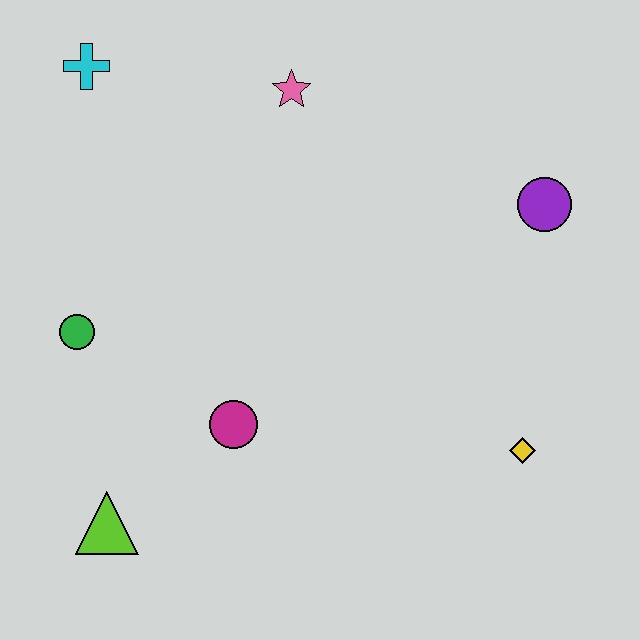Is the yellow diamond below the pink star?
Yes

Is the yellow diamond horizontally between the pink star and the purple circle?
Yes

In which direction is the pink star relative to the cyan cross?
The pink star is to the right of the cyan cross.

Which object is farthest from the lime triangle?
The purple circle is farthest from the lime triangle.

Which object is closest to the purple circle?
The yellow diamond is closest to the purple circle.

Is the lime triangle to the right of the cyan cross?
Yes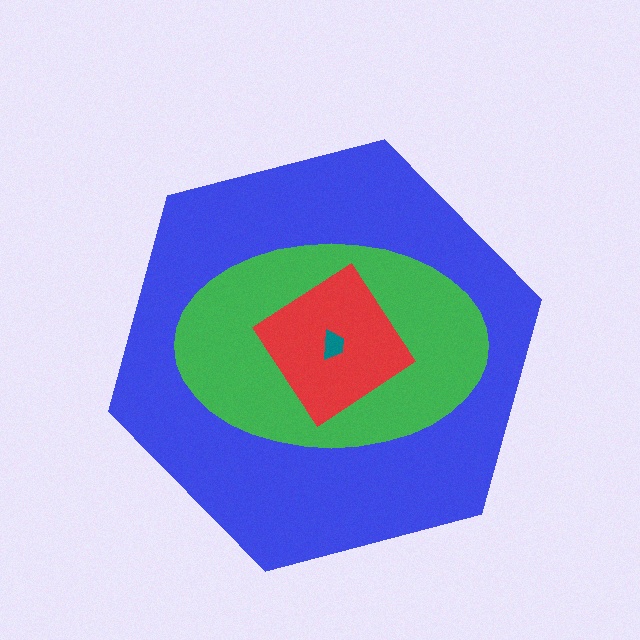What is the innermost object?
The teal trapezoid.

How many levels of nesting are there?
4.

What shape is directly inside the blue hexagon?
The green ellipse.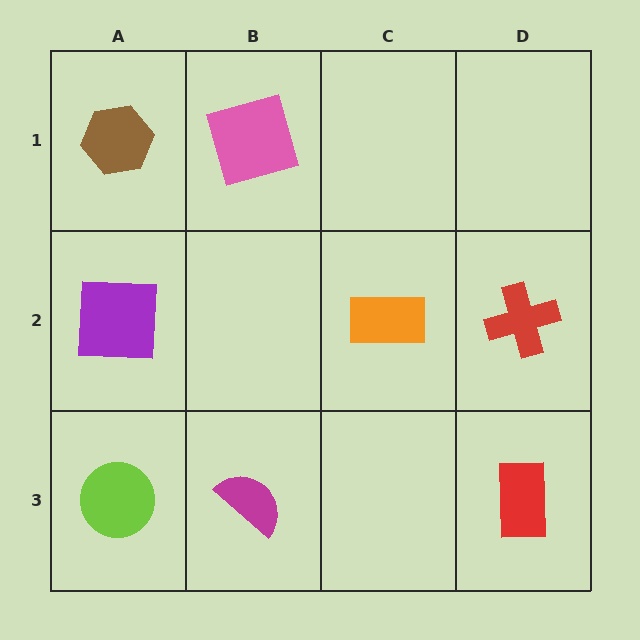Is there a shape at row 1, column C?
No, that cell is empty.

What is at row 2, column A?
A purple square.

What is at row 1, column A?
A brown hexagon.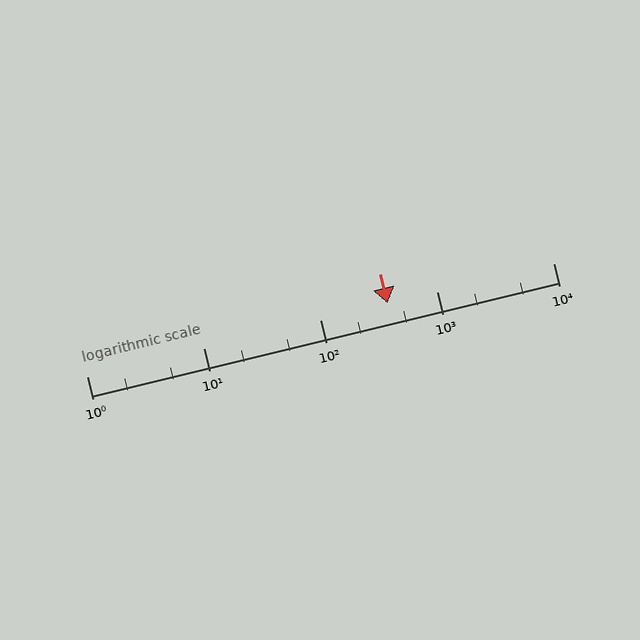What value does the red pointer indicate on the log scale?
The pointer indicates approximately 380.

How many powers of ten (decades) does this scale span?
The scale spans 4 decades, from 1 to 10000.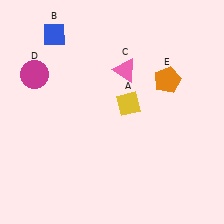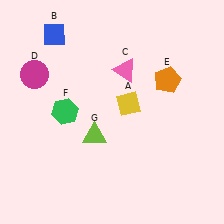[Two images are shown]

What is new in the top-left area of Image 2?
A green hexagon (F) was added in the top-left area of Image 2.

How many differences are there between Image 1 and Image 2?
There are 2 differences between the two images.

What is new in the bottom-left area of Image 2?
A lime triangle (G) was added in the bottom-left area of Image 2.